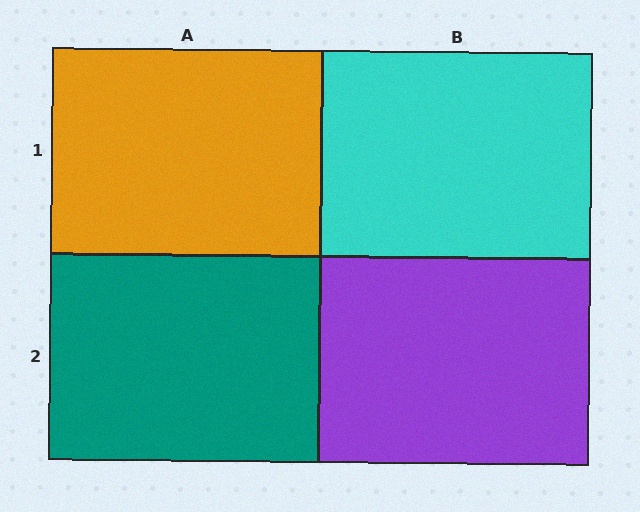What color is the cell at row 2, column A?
Teal.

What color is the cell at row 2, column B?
Purple.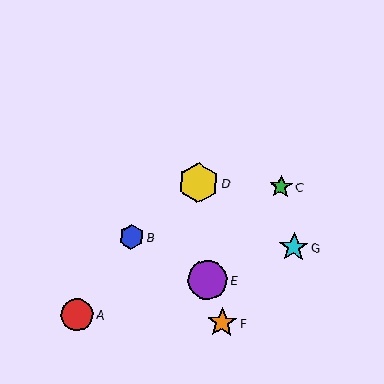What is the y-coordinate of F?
Object F is at y≈322.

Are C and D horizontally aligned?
Yes, both are at y≈187.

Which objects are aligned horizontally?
Objects C, D are aligned horizontally.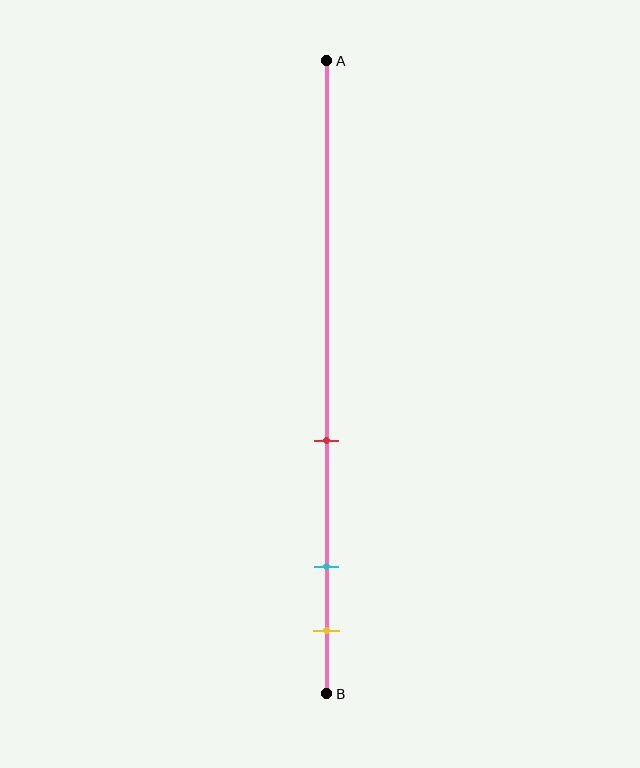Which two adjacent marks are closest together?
The cyan and yellow marks are the closest adjacent pair.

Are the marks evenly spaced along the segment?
No, the marks are not evenly spaced.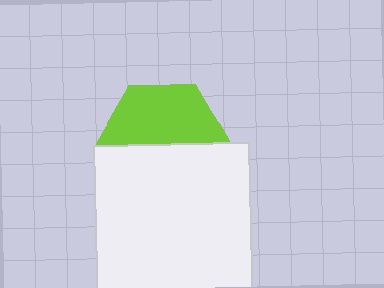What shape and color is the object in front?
The object in front is a white square.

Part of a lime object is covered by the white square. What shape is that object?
It is a hexagon.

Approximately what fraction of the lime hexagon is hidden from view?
Roughly 50% of the lime hexagon is hidden behind the white square.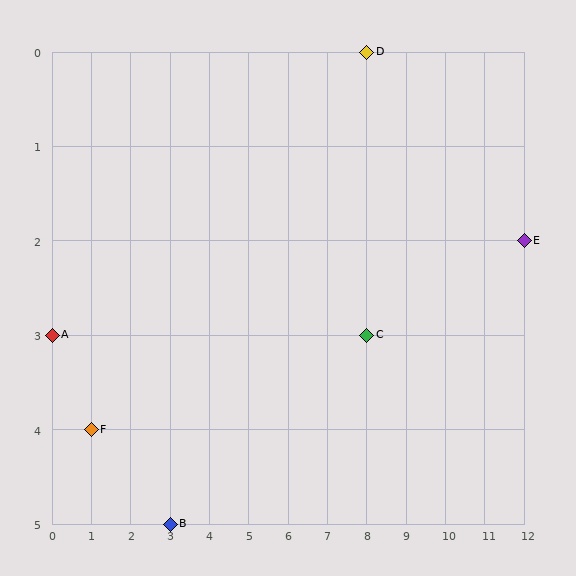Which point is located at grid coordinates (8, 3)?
Point C is at (8, 3).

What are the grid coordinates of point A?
Point A is at grid coordinates (0, 3).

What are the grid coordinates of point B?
Point B is at grid coordinates (3, 5).